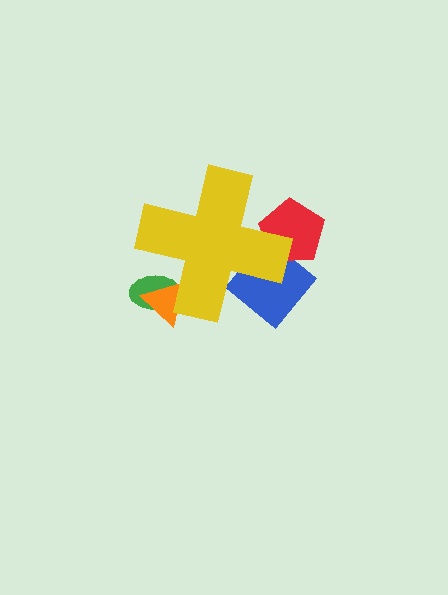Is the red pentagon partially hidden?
Yes, the red pentagon is partially hidden behind the yellow cross.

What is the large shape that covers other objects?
A yellow cross.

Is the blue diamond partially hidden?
Yes, the blue diamond is partially hidden behind the yellow cross.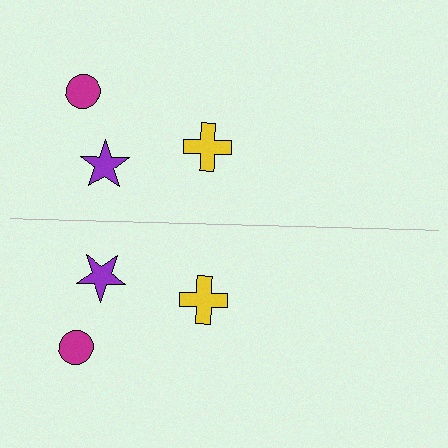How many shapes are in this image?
There are 6 shapes in this image.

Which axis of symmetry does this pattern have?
The pattern has a horizontal axis of symmetry running through the center of the image.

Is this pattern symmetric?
Yes, this pattern has bilateral (reflection) symmetry.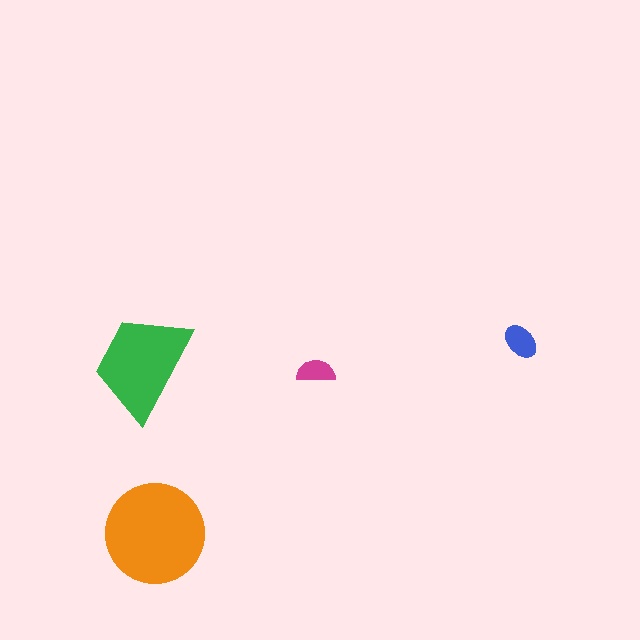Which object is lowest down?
The orange circle is bottommost.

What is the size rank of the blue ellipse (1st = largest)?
3rd.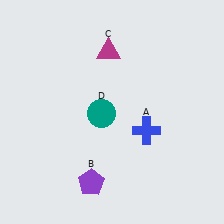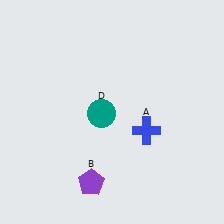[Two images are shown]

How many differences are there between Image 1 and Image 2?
There is 1 difference between the two images.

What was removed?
The magenta triangle (C) was removed in Image 2.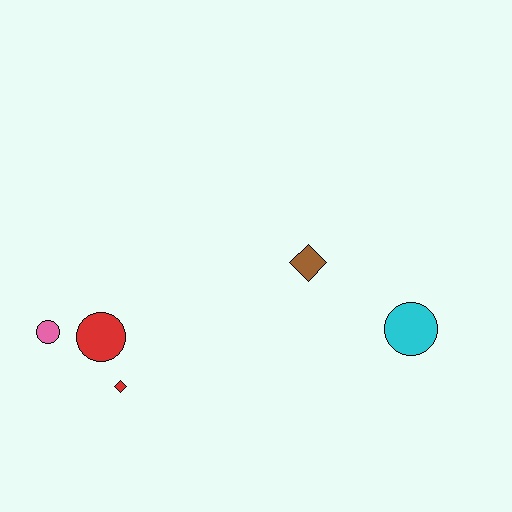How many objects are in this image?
There are 5 objects.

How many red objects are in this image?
There are 2 red objects.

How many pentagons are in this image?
There are no pentagons.